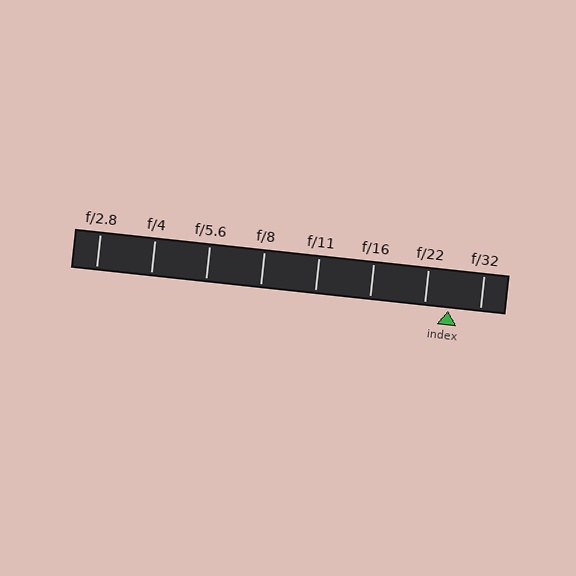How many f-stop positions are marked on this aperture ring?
There are 8 f-stop positions marked.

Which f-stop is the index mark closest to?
The index mark is closest to f/22.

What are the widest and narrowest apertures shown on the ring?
The widest aperture shown is f/2.8 and the narrowest is f/32.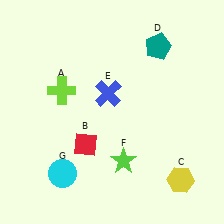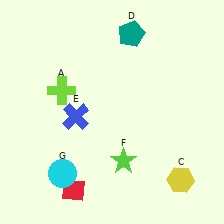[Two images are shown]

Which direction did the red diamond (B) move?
The red diamond (B) moved down.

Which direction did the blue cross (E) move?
The blue cross (E) moved left.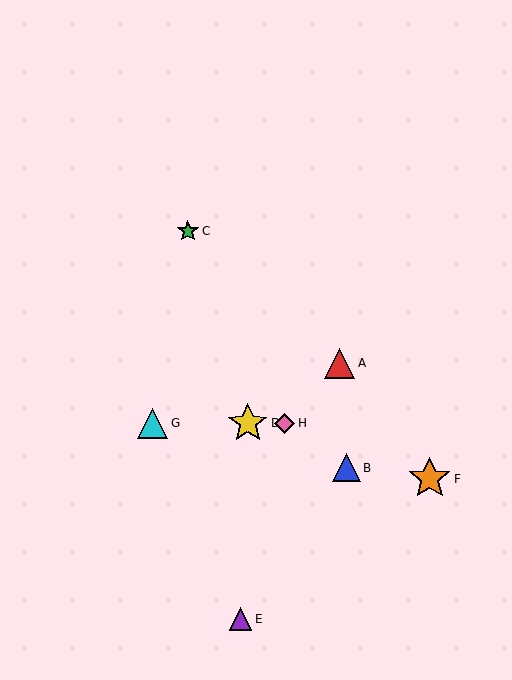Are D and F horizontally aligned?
No, D is at y≈423 and F is at y≈479.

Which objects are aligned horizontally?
Objects D, G, H are aligned horizontally.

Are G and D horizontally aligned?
Yes, both are at y≈423.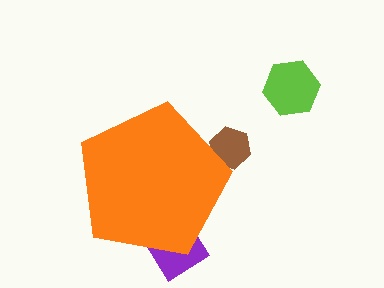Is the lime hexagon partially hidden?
No, the lime hexagon is fully visible.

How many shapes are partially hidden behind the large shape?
2 shapes are partially hidden.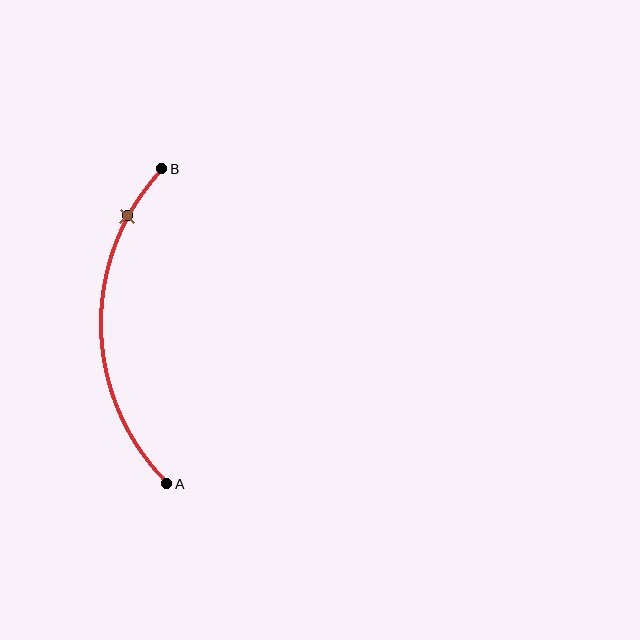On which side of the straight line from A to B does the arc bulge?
The arc bulges to the left of the straight line connecting A and B.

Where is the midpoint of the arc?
The arc midpoint is the point on the curve farthest from the straight line joining A and B. It sits to the left of that line.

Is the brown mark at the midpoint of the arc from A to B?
No. The brown mark lies on the arc but is closer to endpoint B. The arc midpoint would be at the point on the curve equidistant along the arc from both A and B.